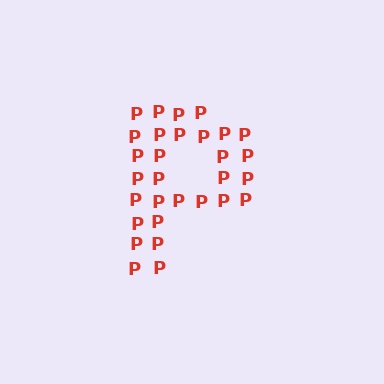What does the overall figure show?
The overall figure shows the letter P.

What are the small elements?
The small elements are letter P's.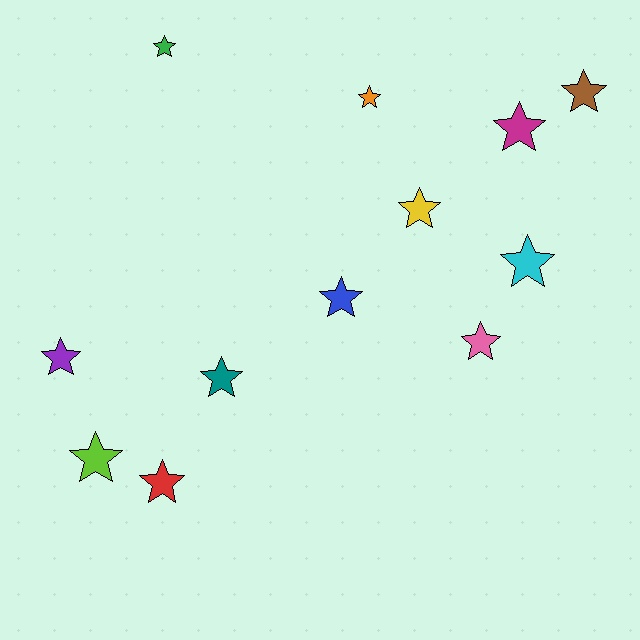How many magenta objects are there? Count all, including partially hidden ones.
There is 1 magenta object.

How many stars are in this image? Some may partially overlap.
There are 12 stars.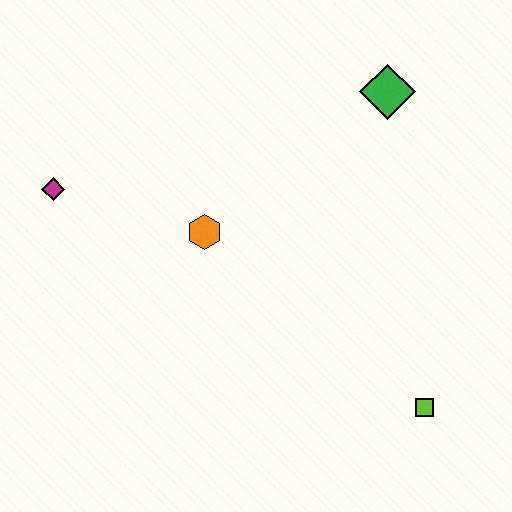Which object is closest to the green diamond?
The orange hexagon is closest to the green diamond.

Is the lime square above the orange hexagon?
No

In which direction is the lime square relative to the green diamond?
The lime square is below the green diamond.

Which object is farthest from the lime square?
The magenta diamond is farthest from the lime square.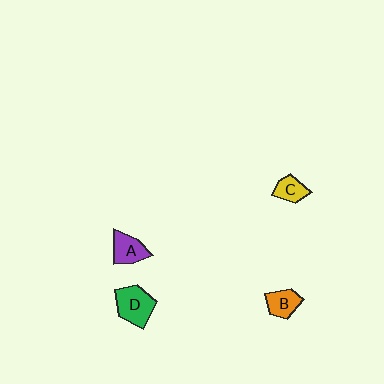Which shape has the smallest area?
Shape C (yellow).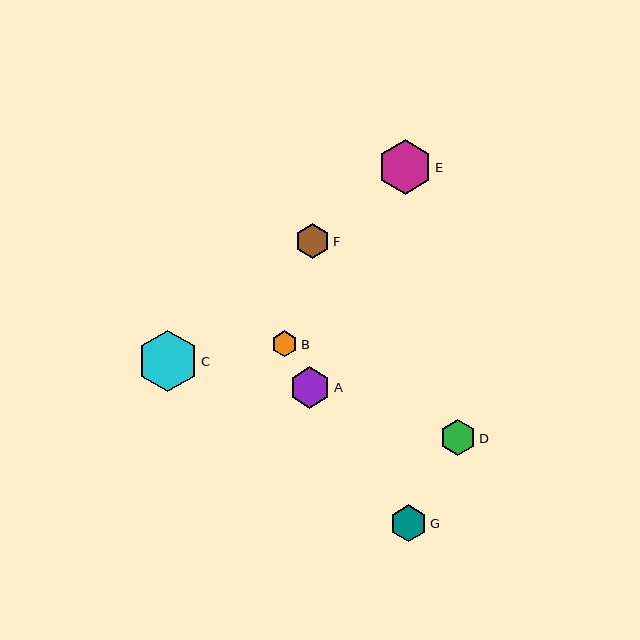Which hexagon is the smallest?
Hexagon B is the smallest with a size of approximately 26 pixels.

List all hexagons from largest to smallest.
From largest to smallest: C, E, A, G, D, F, B.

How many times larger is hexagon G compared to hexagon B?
Hexagon G is approximately 1.4 times the size of hexagon B.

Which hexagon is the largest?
Hexagon C is the largest with a size of approximately 61 pixels.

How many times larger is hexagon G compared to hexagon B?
Hexagon G is approximately 1.4 times the size of hexagon B.